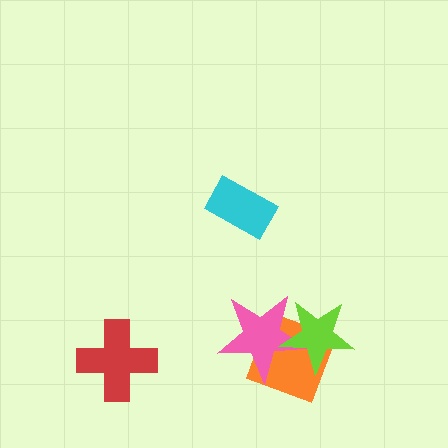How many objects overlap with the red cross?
0 objects overlap with the red cross.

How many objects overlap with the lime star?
2 objects overlap with the lime star.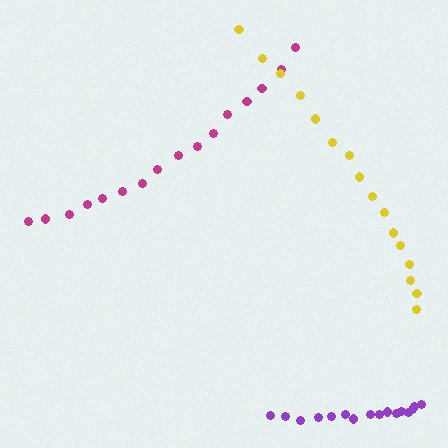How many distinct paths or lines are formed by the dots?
There are 3 distinct paths.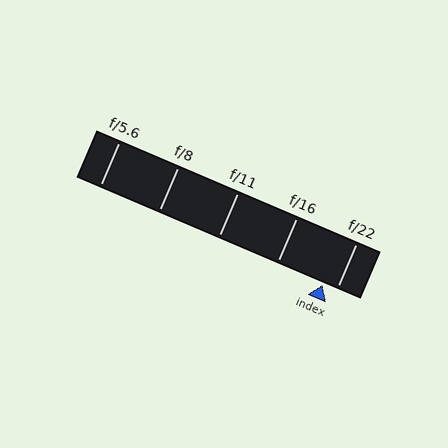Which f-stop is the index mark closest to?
The index mark is closest to f/22.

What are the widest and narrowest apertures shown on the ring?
The widest aperture shown is f/5.6 and the narrowest is f/22.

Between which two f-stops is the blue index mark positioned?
The index mark is between f/16 and f/22.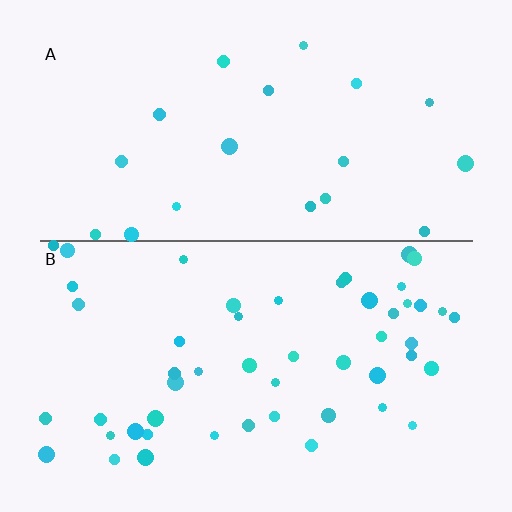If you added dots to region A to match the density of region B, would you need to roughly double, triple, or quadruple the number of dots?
Approximately triple.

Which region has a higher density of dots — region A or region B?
B (the bottom).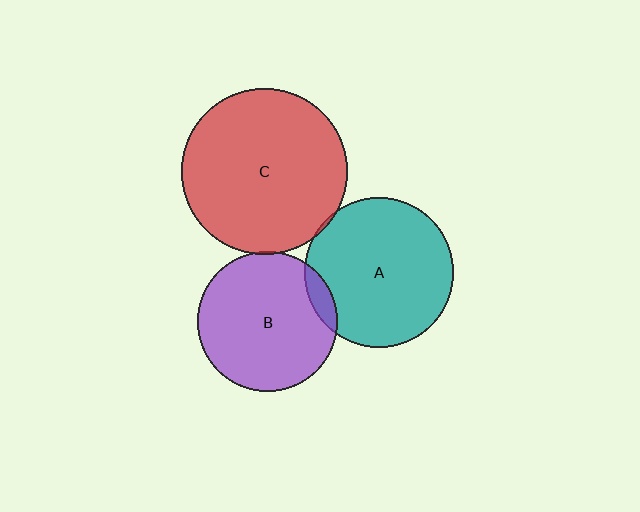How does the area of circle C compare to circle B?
Approximately 1.4 times.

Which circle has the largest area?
Circle C (red).